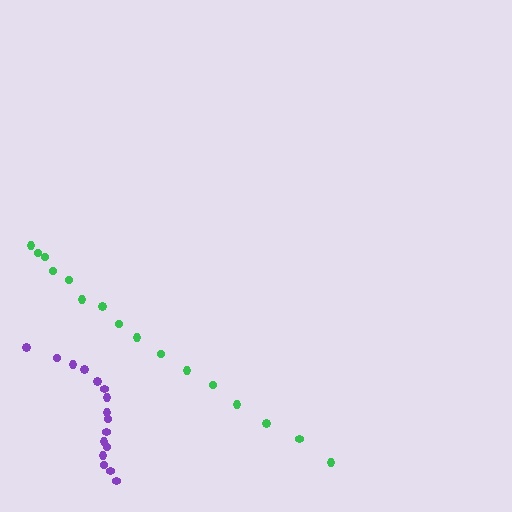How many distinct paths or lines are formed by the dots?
There are 2 distinct paths.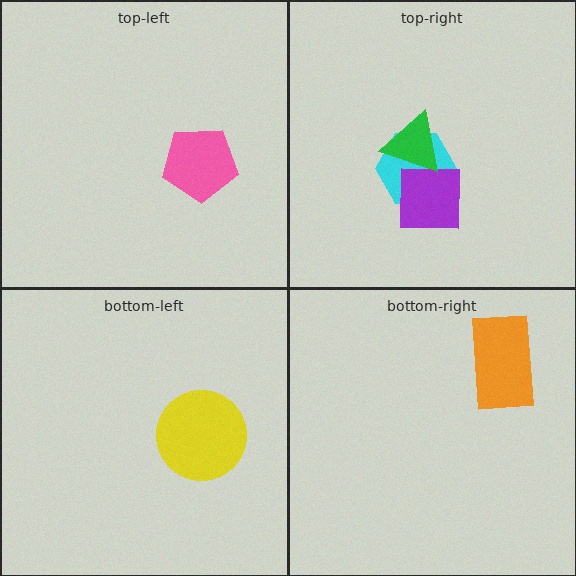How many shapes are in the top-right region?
3.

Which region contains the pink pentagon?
The top-left region.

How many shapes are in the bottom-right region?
1.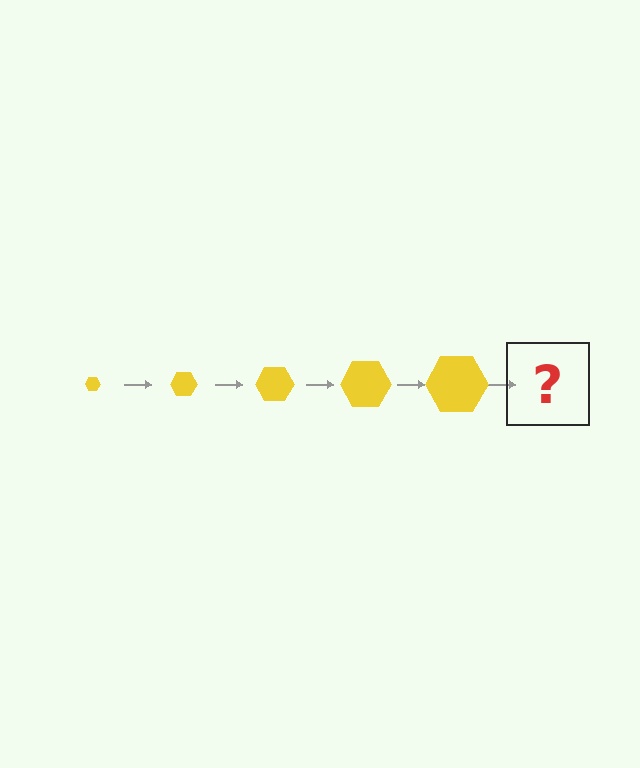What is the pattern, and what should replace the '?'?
The pattern is that the hexagon gets progressively larger each step. The '?' should be a yellow hexagon, larger than the previous one.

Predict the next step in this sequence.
The next step is a yellow hexagon, larger than the previous one.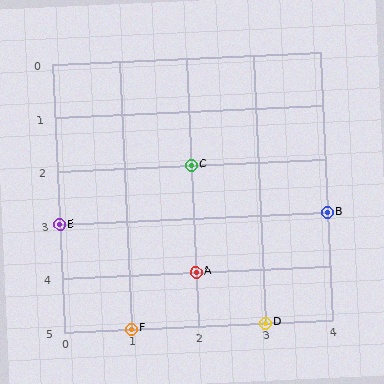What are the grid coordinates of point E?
Point E is at grid coordinates (0, 3).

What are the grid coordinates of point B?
Point B is at grid coordinates (4, 3).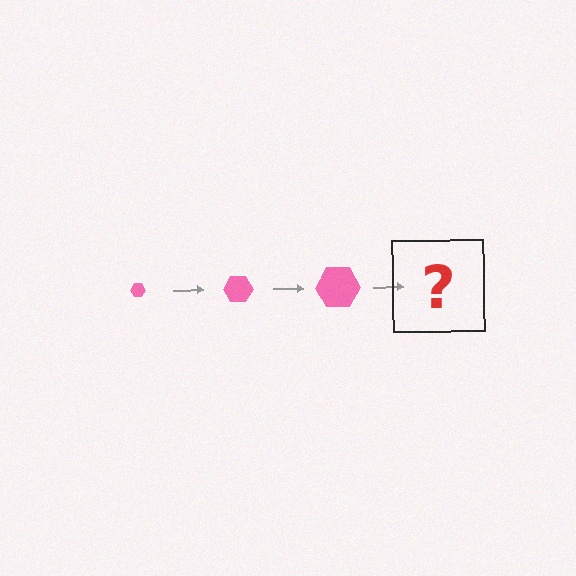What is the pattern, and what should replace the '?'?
The pattern is that the hexagon gets progressively larger each step. The '?' should be a pink hexagon, larger than the previous one.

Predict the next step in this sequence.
The next step is a pink hexagon, larger than the previous one.